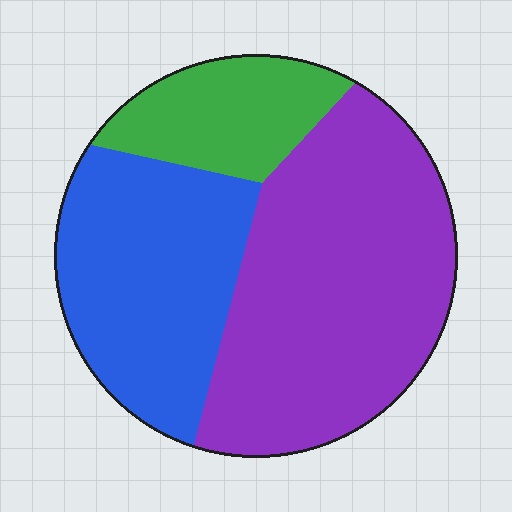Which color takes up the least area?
Green, at roughly 15%.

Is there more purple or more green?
Purple.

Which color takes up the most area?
Purple, at roughly 50%.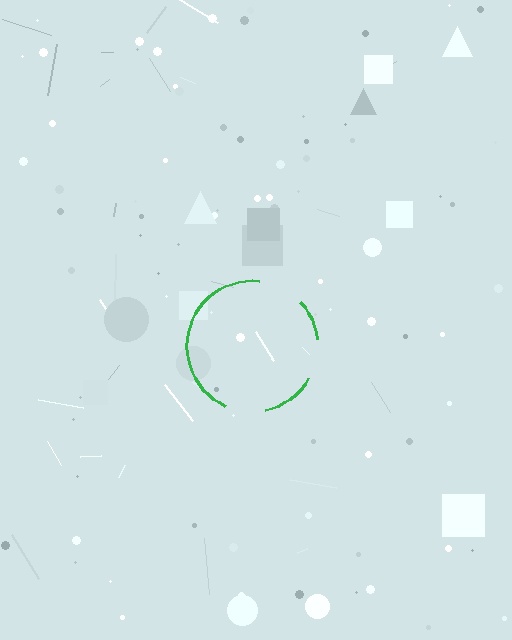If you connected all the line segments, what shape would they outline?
They would outline a circle.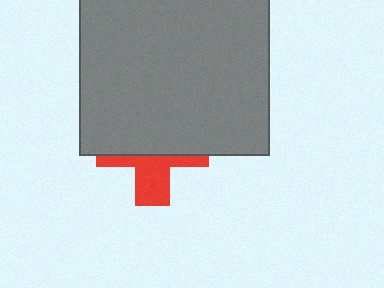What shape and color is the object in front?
The object in front is a gray square.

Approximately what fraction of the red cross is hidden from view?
Roughly 59% of the red cross is hidden behind the gray square.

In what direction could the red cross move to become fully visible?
The red cross could move down. That would shift it out from behind the gray square entirely.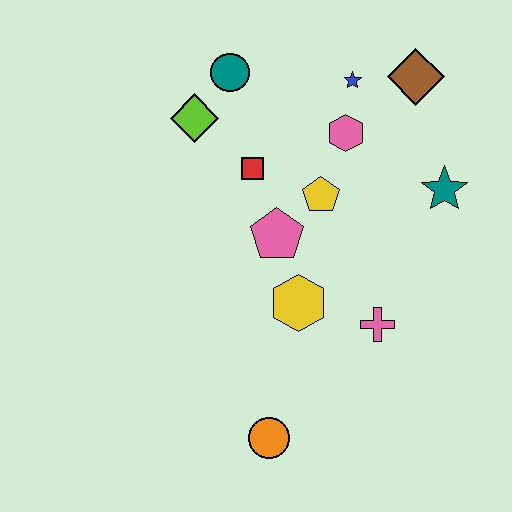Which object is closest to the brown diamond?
The blue star is closest to the brown diamond.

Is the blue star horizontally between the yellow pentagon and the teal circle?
No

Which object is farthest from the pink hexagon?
The orange circle is farthest from the pink hexagon.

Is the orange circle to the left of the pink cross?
Yes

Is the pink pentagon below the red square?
Yes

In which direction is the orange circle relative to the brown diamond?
The orange circle is below the brown diamond.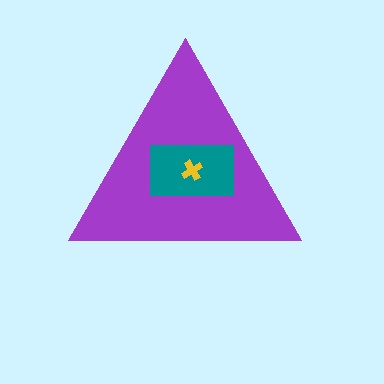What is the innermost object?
The yellow cross.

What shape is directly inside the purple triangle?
The teal rectangle.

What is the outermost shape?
The purple triangle.